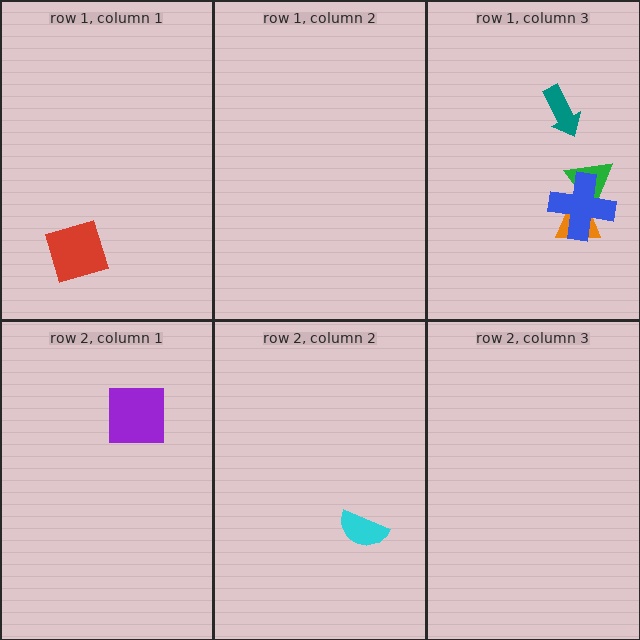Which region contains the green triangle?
The row 1, column 3 region.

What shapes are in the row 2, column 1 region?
The purple square.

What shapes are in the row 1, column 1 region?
The red diamond.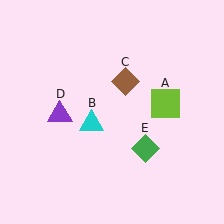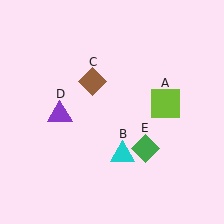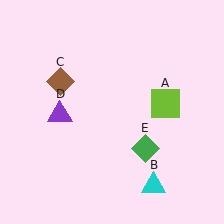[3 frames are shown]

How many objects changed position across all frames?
2 objects changed position: cyan triangle (object B), brown diamond (object C).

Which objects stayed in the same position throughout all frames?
Lime square (object A) and purple triangle (object D) and green diamond (object E) remained stationary.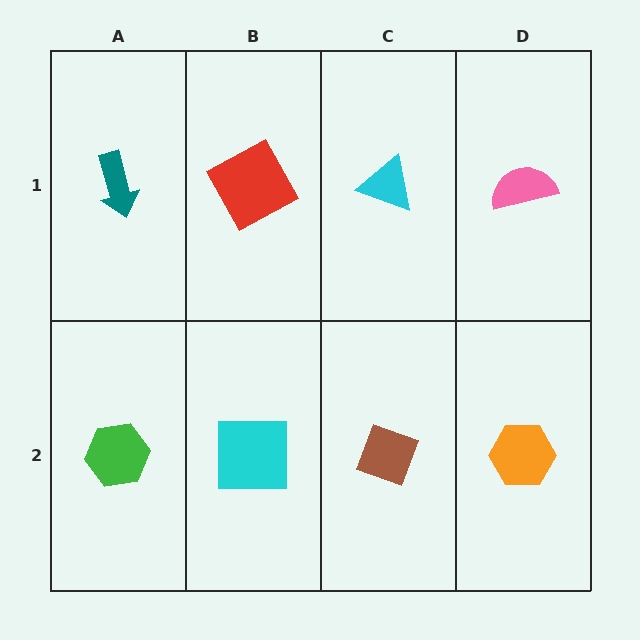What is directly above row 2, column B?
A red square.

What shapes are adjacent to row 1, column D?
An orange hexagon (row 2, column D), a cyan triangle (row 1, column C).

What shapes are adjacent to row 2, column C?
A cyan triangle (row 1, column C), a cyan square (row 2, column B), an orange hexagon (row 2, column D).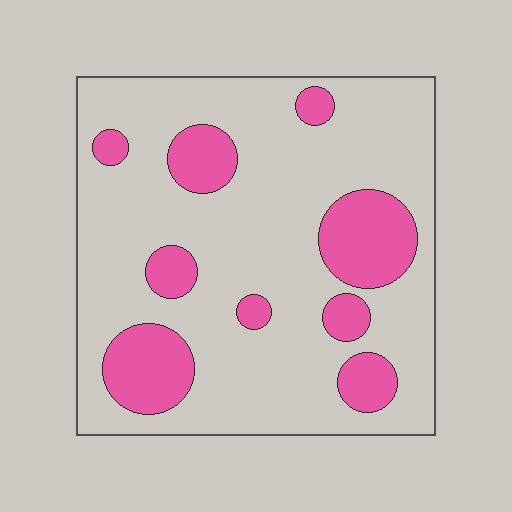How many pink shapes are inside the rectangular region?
9.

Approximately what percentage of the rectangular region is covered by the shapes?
Approximately 20%.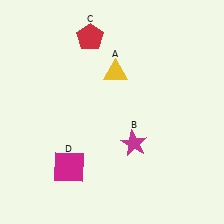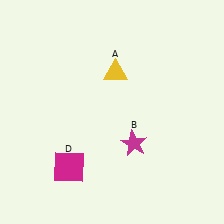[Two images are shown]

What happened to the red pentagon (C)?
The red pentagon (C) was removed in Image 2. It was in the top-left area of Image 1.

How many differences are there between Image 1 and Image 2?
There is 1 difference between the two images.